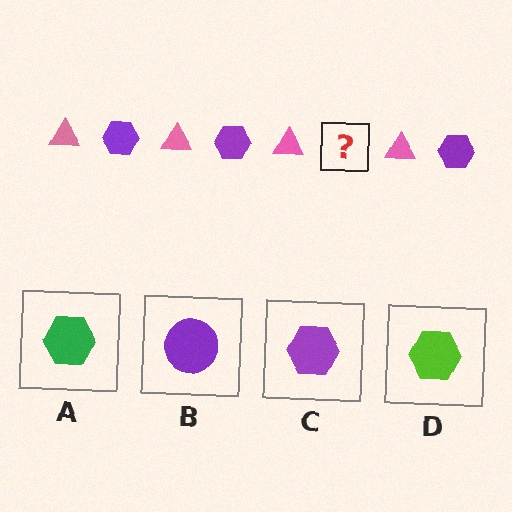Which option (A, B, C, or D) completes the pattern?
C.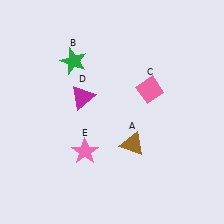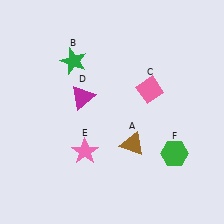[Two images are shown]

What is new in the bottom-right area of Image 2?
A green hexagon (F) was added in the bottom-right area of Image 2.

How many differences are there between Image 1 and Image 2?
There is 1 difference between the two images.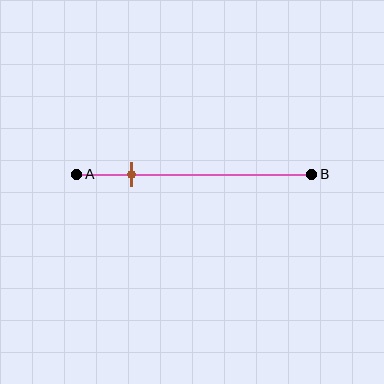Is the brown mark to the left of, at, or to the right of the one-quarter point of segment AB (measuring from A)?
The brown mark is approximately at the one-quarter point of segment AB.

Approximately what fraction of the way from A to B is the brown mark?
The brown mark is approximately 25% of the way from A to B.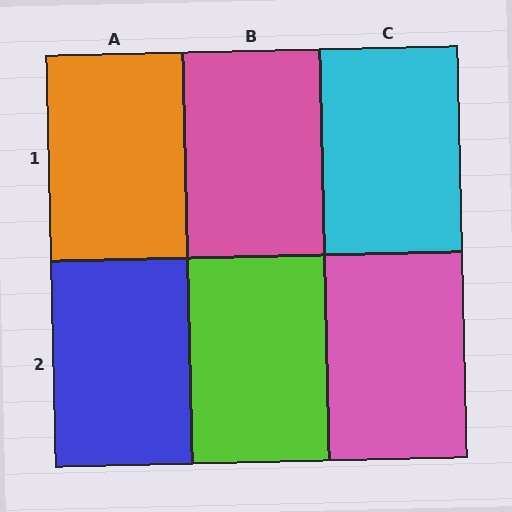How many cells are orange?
1 cell is orange.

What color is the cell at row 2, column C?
Pink.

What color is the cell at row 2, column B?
Lime.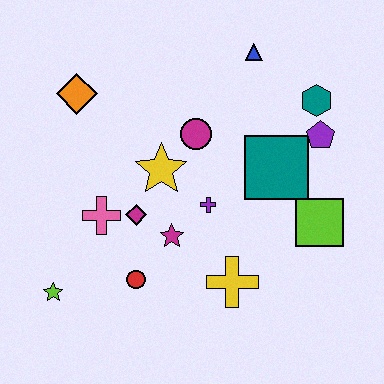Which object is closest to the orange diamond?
The yellow star is closest to the orange diamond.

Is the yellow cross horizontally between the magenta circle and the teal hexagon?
Yes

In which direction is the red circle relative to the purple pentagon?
The red circle is to the left of the purple pentagon.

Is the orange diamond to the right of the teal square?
No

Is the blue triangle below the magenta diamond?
No